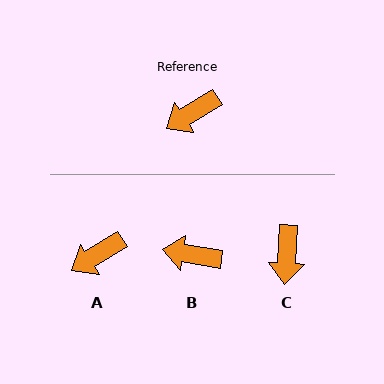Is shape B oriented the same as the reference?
No, it is off by about 41 degrees.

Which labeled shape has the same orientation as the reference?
A.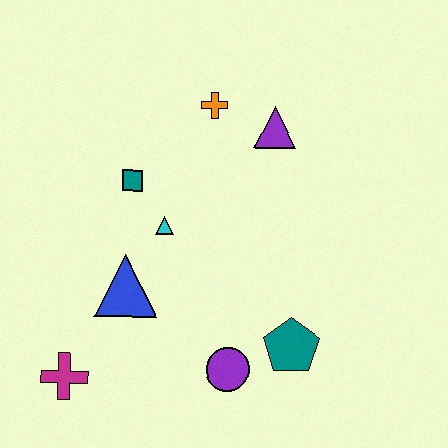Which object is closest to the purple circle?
The teal pentagon is closest to the purple circle.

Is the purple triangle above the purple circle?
Yes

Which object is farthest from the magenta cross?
The purple triangle is farthest from the magenta cross.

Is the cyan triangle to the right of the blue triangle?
Yes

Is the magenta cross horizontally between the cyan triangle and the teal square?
No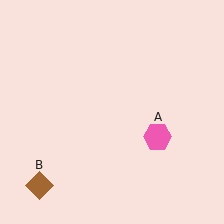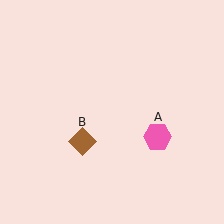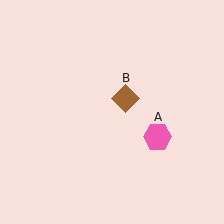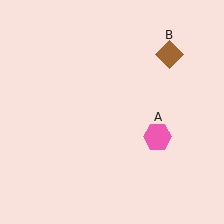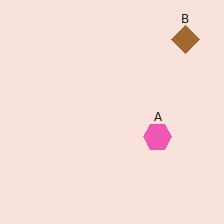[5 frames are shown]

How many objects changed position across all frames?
1 object changed position: brown diamond (object B).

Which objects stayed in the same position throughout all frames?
Pink hexagon (object A) remained stationary.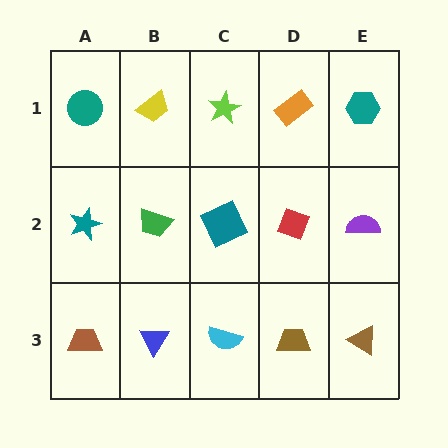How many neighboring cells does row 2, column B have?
4.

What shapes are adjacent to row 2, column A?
A teal circle (row 1, column A), a brown trapezoid (row 3, column A), a green trapezoid (row 2, column B).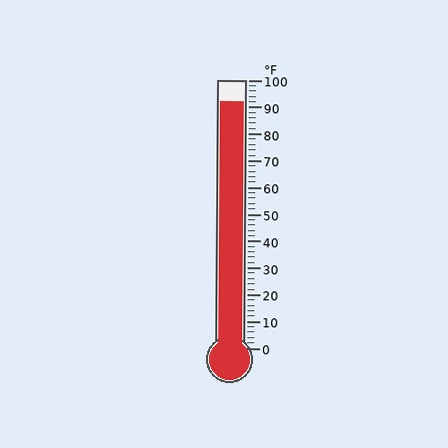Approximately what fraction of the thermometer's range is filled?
The thermometer is filled to approximately 90% of its range.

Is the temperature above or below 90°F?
The temperature is above 90°F.